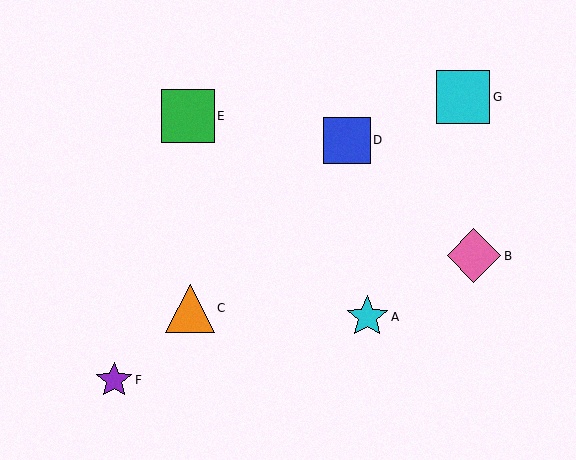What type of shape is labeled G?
Shape G is a cyan square.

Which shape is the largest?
The pink diamond (labeled B) is the largest.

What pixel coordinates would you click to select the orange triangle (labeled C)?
Click at (190, 308) to select the orange triangle C.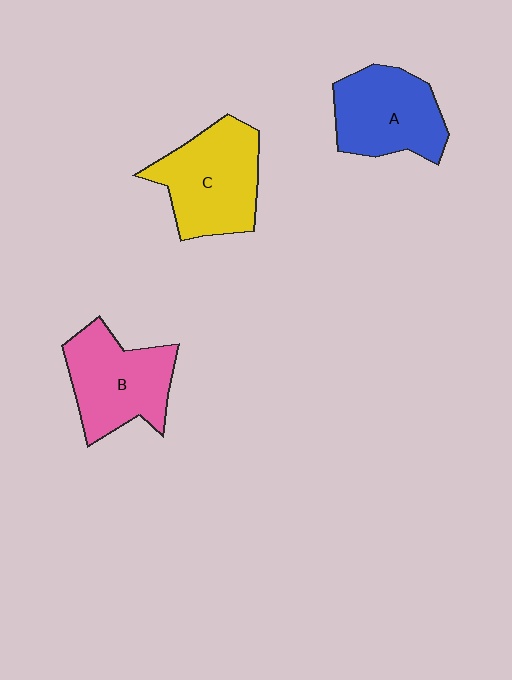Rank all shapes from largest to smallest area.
From largest to smallest: C (yellow), B (pink), A (blue).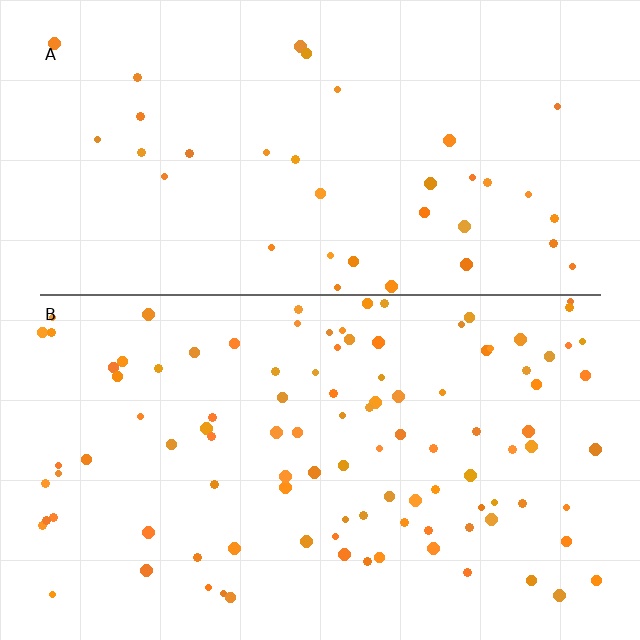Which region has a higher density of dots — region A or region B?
B (the bottom).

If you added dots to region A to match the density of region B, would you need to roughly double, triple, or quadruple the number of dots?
Approximately triple.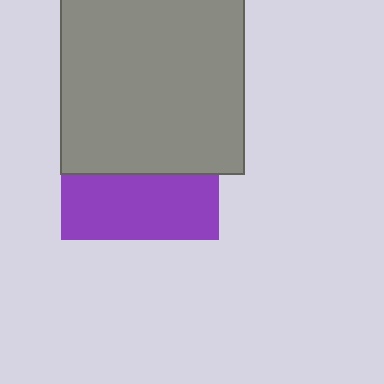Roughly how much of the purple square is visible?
A small part of it is visible (roughly 41%).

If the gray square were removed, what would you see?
You would see the complete purple square.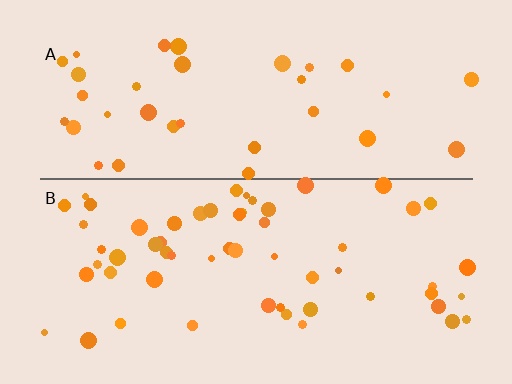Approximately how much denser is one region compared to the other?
Approximately 1.6× — region B over region A.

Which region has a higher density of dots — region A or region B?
B (the bottom).